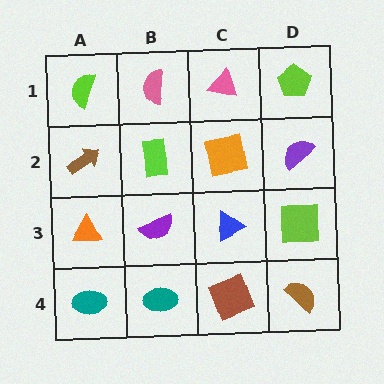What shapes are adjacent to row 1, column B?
A lime rectangle (row 2, column B), a lime semicircle (row 1, column A), a pink triangle (row 1, column C).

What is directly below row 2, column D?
A lime square.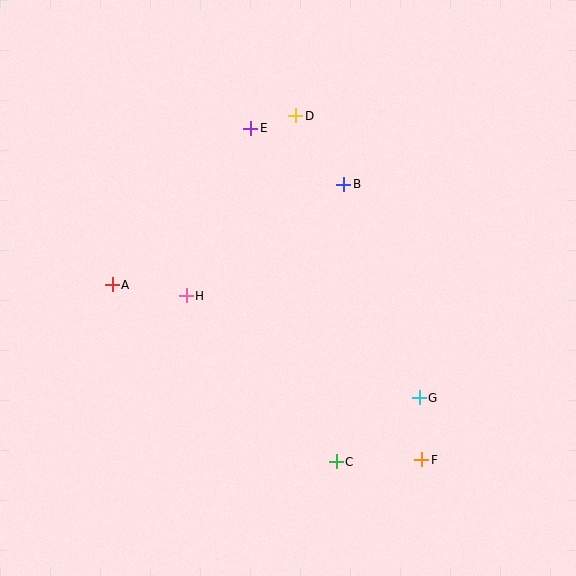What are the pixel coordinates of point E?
Point E is at (251, 128).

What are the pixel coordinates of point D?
Point D is at (296, 116).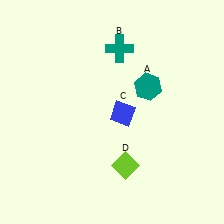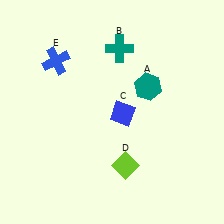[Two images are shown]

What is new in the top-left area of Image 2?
A blue cross (E) was added in the top-left area of Image 2.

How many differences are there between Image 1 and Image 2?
There is 1 difference between the two images.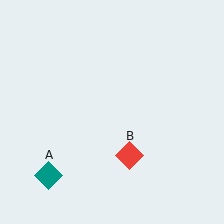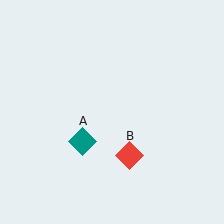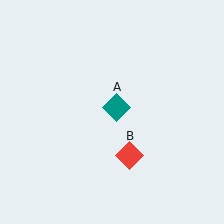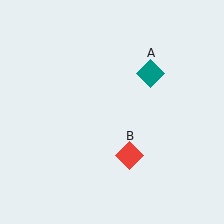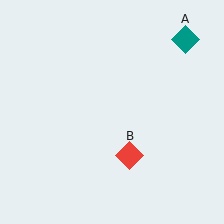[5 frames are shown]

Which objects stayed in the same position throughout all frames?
Red diamond (object B) remained stationary.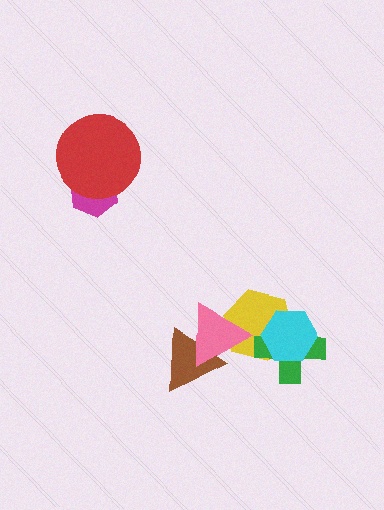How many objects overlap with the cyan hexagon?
2 objects overlap with the cyan hexagon.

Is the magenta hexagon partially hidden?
Yes, it is partially covered by another shape.